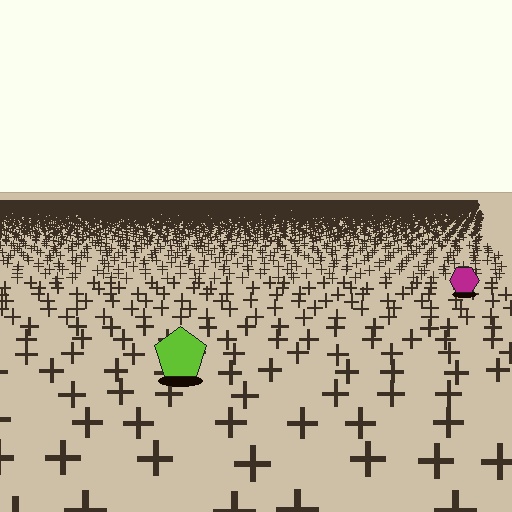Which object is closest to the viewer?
The lime pentagon is closest. The texture marks near it are larger and more spread out.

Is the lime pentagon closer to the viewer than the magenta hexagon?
Yes. The lime pentagon is closer — you can tell from the texture gradient: the ground texture is coarser near it.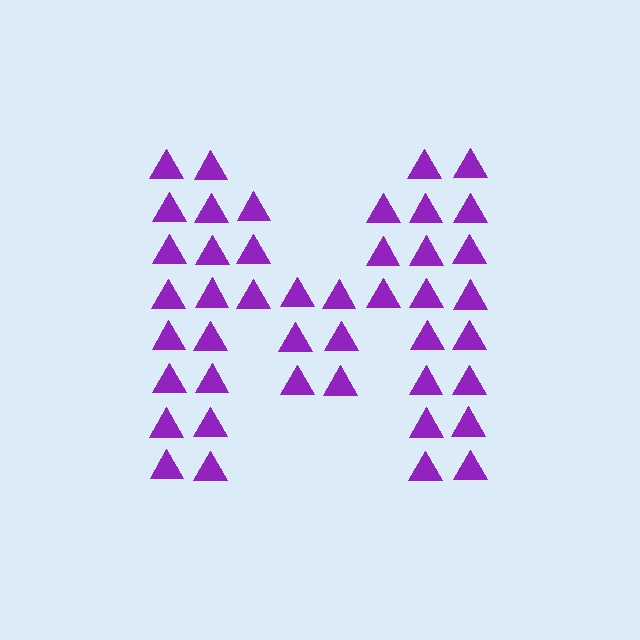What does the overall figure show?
The overall figure shows the letter M.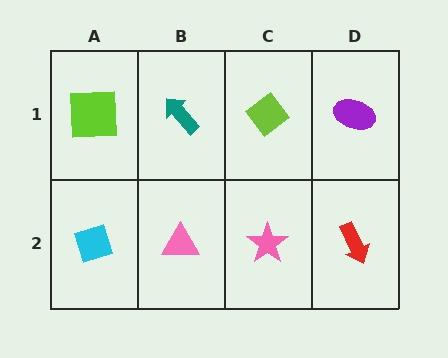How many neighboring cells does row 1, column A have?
2.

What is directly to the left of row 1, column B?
A lime square.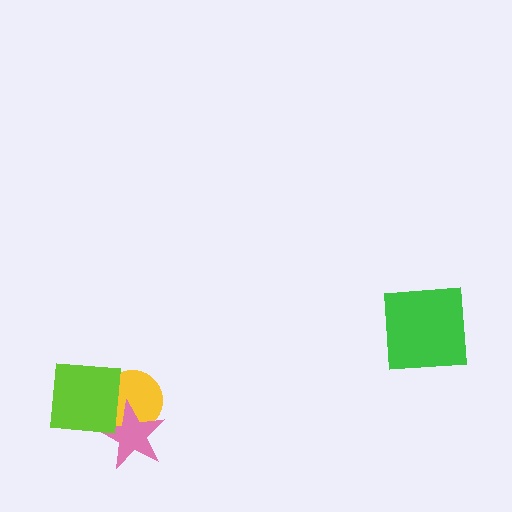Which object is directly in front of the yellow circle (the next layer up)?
The pink star is directly in front of the yellow circle.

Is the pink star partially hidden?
Yes, it is partially covered by another shape.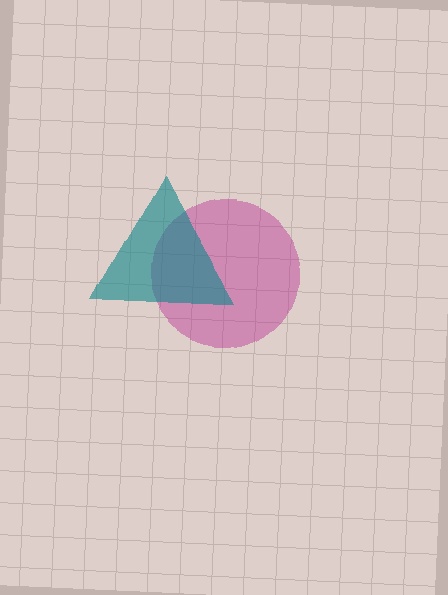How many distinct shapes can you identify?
There are 2 distinct shapes: a magenta circle, a teal triangle.